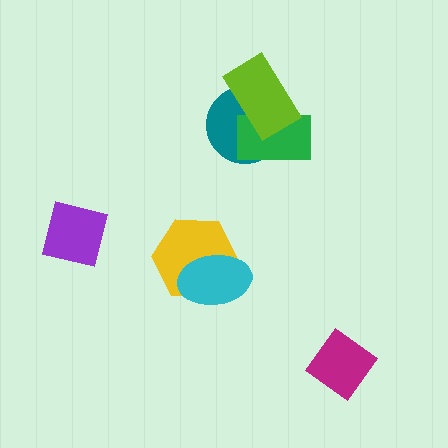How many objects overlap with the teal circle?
2 objects overlap with the teal circle.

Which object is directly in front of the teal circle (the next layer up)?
The green rectangle is directly in front of the teal circle.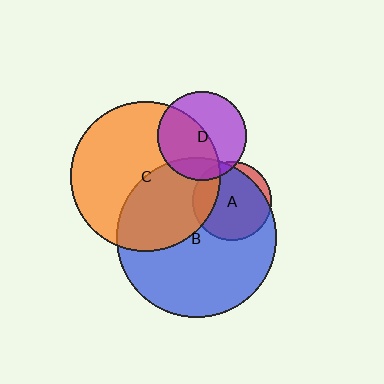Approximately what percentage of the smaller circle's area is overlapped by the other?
Approximately 50%.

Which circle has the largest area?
Circle B (blue).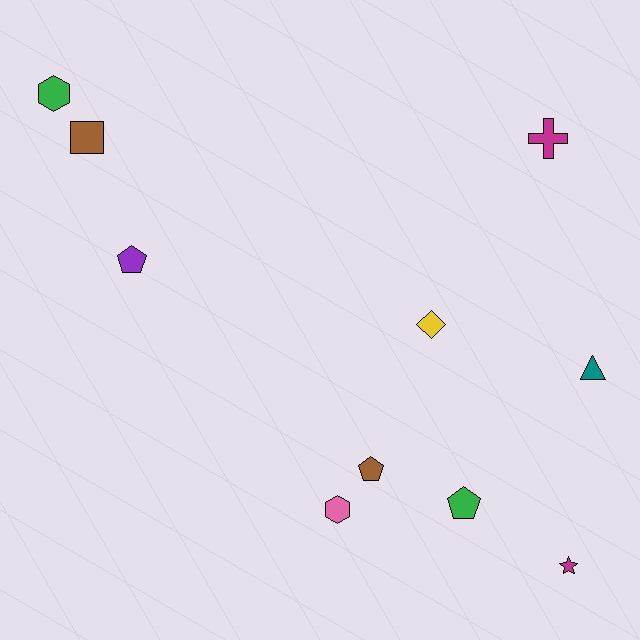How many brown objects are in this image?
There are 2 brown objects.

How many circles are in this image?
There are no circles.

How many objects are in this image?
There are 10 objects.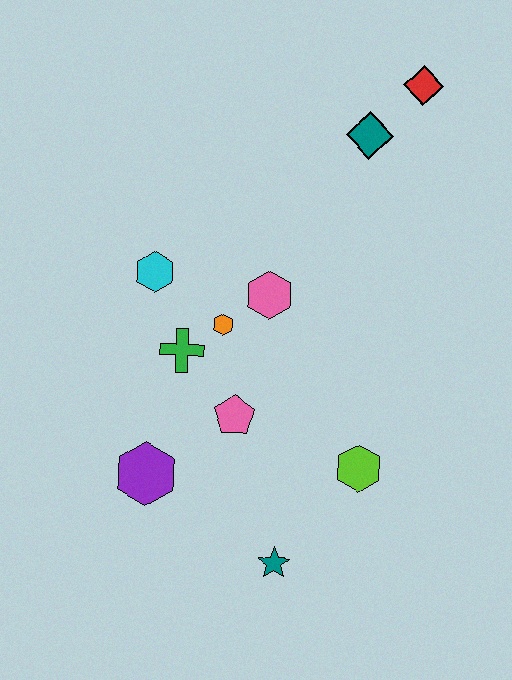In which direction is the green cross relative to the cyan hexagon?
The green cross is below the cyan hexagon.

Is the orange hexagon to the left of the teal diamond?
Yes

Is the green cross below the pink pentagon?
No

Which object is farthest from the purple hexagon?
The red diamond is farthest from the purple hexagon.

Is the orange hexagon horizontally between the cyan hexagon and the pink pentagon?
Yes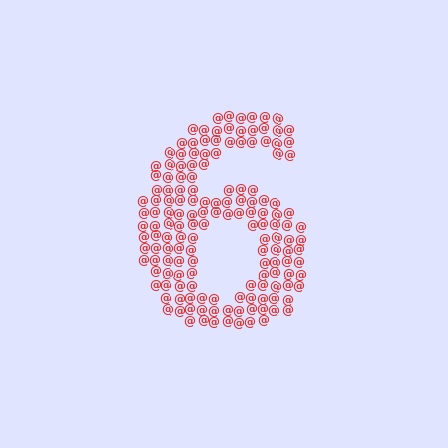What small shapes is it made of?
It is made of small at signs.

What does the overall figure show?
The overall figure shows the digit 6.